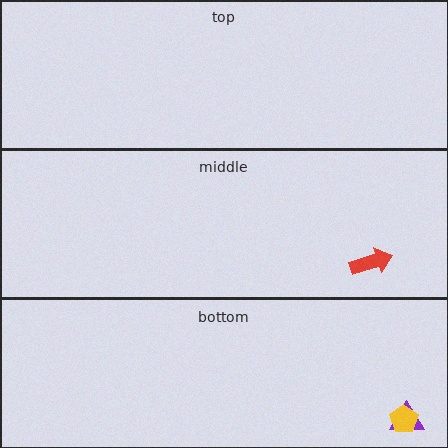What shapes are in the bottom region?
The purple triangle, the yellow pentagon.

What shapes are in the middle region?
The red arrow.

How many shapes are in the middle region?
1.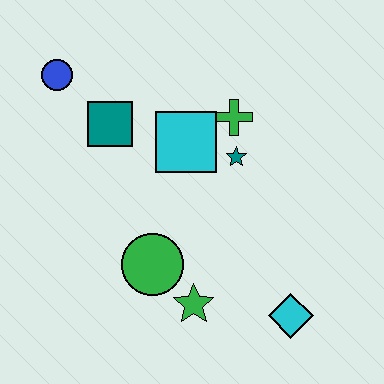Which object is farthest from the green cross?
The cyan diamond is farthest from the green cross.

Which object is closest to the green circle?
The green star is closest to the green circle.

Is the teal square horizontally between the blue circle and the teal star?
Yes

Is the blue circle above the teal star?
Yes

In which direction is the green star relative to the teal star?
The green star is below the teal star.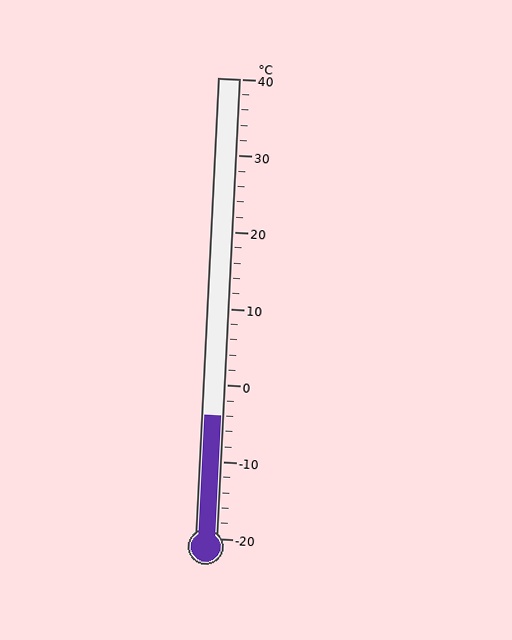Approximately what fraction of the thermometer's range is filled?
The thermometer is filled to approximately 25% of its range.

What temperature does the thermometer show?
The thermometer shows approximately -4°C.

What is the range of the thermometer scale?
The thermometer scale ranges from -20°C to 40°C.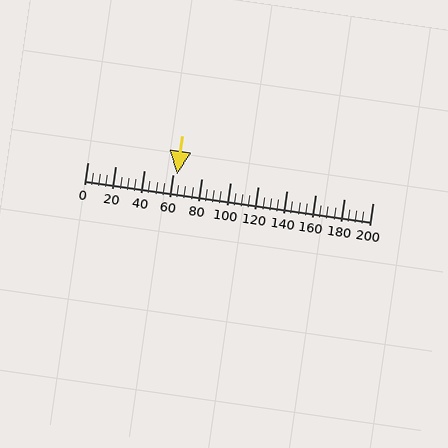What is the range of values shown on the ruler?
The ruler shows values from 0 to 200.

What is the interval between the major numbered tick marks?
The major tick marks are spaced 20 units apart.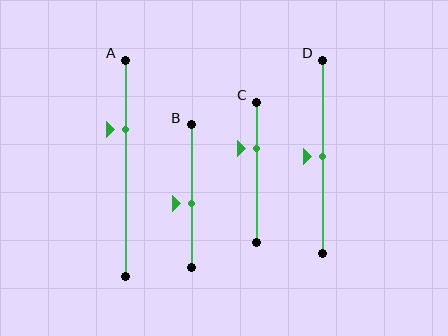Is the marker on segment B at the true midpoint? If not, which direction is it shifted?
No, the marker on segment B is shifted downward by about 5% of the segment length.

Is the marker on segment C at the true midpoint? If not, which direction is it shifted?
No, the marker on segment C is shifted upward by about 17% of the segment length.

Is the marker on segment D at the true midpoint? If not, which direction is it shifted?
Yes, the marker on segment D is at the true midpoint.